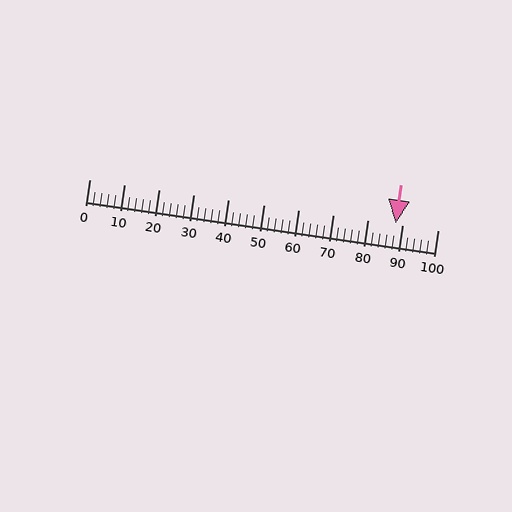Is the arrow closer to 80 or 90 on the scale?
The arrow is closer to 90.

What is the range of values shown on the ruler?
The ruler shows values from 0 to 100.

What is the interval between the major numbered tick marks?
The major tick marks are spaced 10 units apart.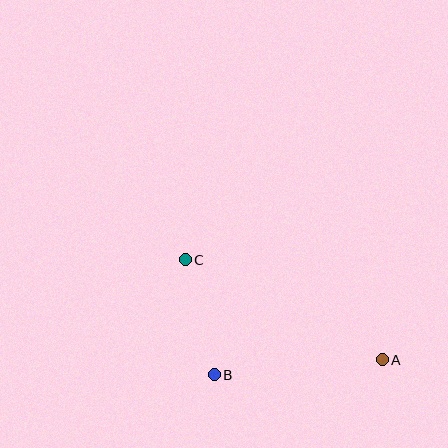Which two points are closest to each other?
Points B and C are closest to each other.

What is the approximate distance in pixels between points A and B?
The distance between A and B is approximately 169 pixels.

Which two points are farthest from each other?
Points A and C are farthest from each other.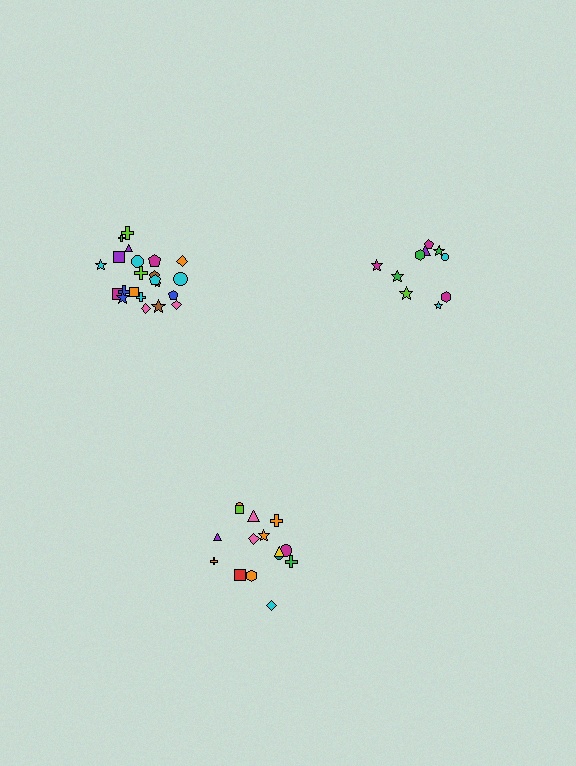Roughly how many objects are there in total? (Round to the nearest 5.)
Roughly 45 objects in total.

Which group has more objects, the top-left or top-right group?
The top-left group.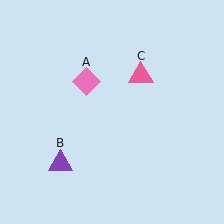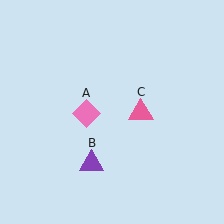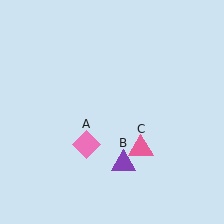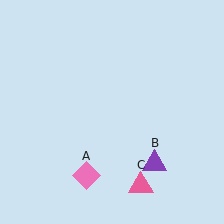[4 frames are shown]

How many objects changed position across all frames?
3 objects changed position: pink diamond (object A), purple triangle (object B), pink triangle (object C).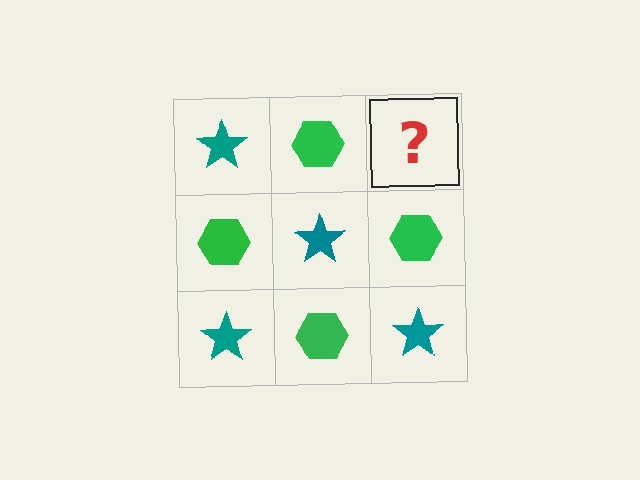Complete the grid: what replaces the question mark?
The question mark should be replaced with a teal star.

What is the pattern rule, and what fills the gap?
The rule is that it alternates teal star and green hexagon in a checkerboard pattern. The gap should be filled with a teal star.